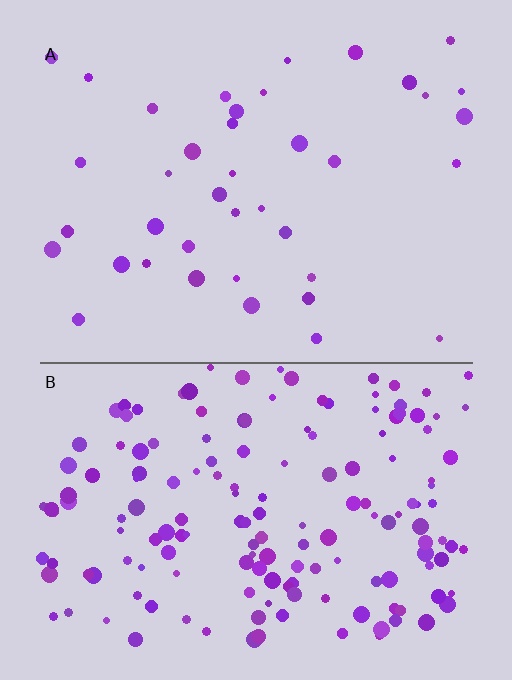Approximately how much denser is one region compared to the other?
Approximately 4.2× — region B over region A.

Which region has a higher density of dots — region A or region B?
B (the bottom).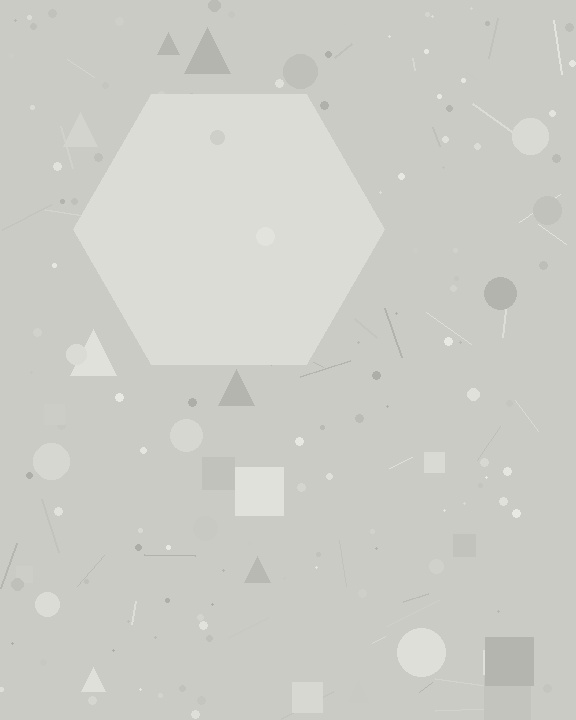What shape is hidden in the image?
A hexagon is hidden in the image.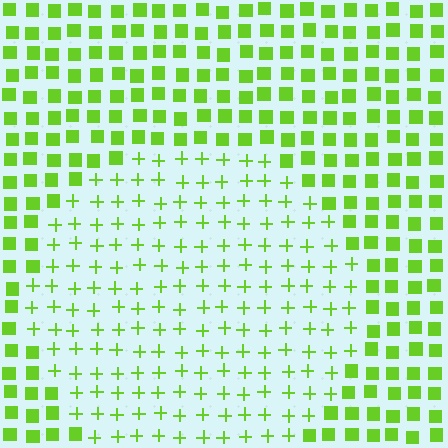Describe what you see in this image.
The image is filled with small lime elements arranged in a uniform grid. A circle-shaped region contains plus signs, while the surrounding area contains squares. The boundary is defined purely by the change in element shape.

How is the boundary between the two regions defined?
The boundary is defined by a change in element shape: plus signs inside vs. squares outside. All elements share the same color and spacing.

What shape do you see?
I see a circle.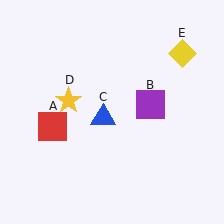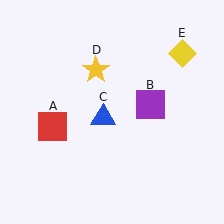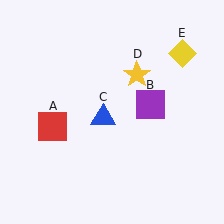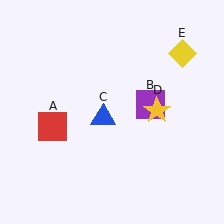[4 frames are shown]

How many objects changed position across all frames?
1 object changed position: yellow star (object D).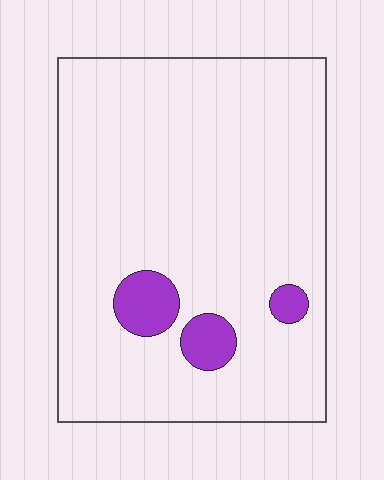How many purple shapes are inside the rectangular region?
3.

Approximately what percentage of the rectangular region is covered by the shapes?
Approximately 5%.